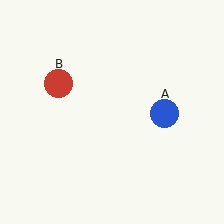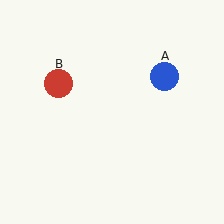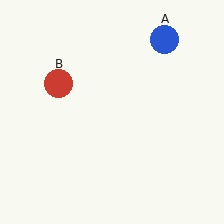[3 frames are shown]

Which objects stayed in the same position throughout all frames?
Red circle (object B) remained stationary.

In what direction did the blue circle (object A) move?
The blue circle (object A) moved up.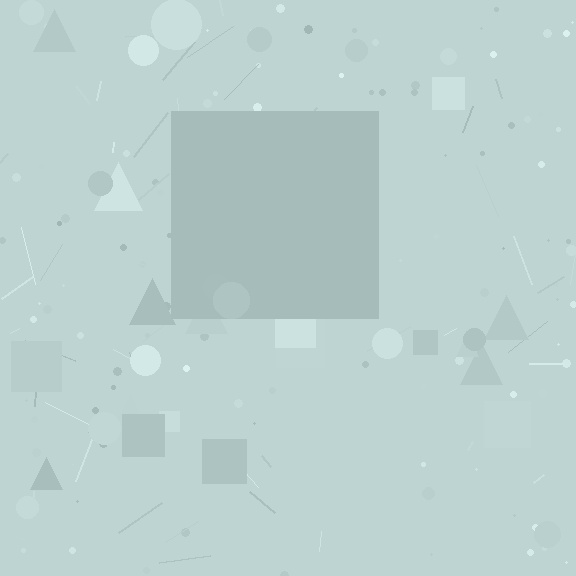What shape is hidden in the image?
A square is hidden in the image.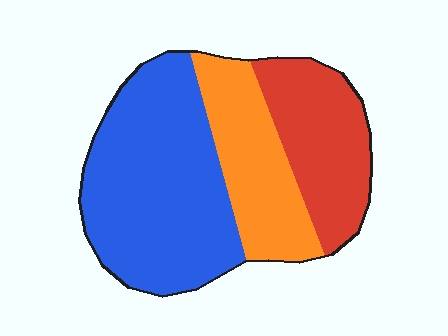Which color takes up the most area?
Blue, at roughly 50%.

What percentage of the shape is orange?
Orange covers 25% of the shape.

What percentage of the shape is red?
Red covers around 25% of the shape.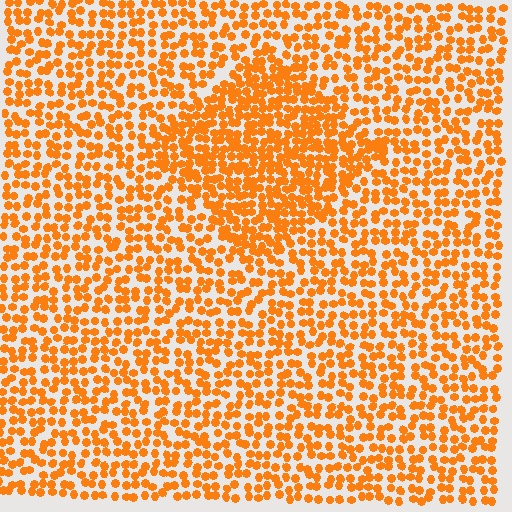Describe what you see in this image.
The image contains small orange elements arranged at two different densities. A diamond-shaped region is visible where the elements are more densely packed than the surrounding area.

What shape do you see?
I see a diamond.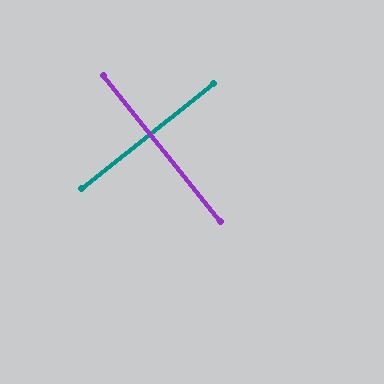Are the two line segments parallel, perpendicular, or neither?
Perpendicular — they meet at approximately 90°.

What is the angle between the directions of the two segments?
Approximately 90 degrees.